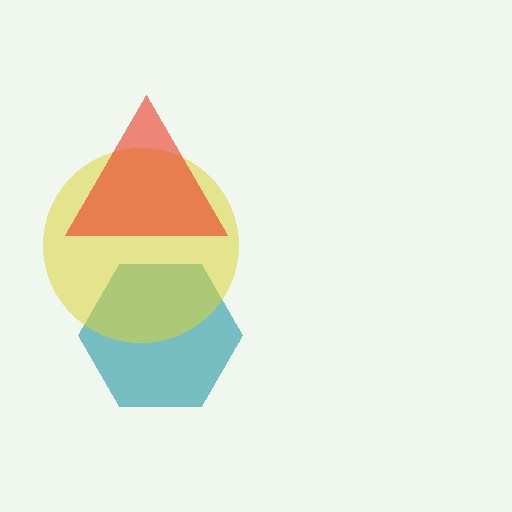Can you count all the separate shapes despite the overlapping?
Yes, there are 3 separate shapes.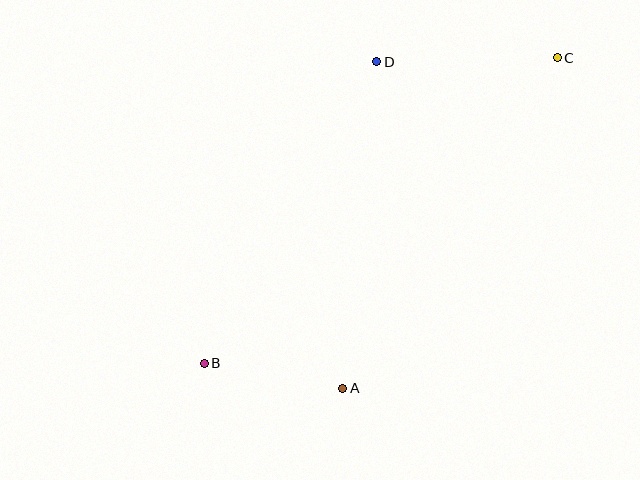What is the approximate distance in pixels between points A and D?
The distance between A and D is approximately 328 pixels.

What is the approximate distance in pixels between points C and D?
The distance between C and D is approximately 181 pixels.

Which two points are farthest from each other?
Points B and C are farthest from each other.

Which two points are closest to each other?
Points A and B are closest to each other.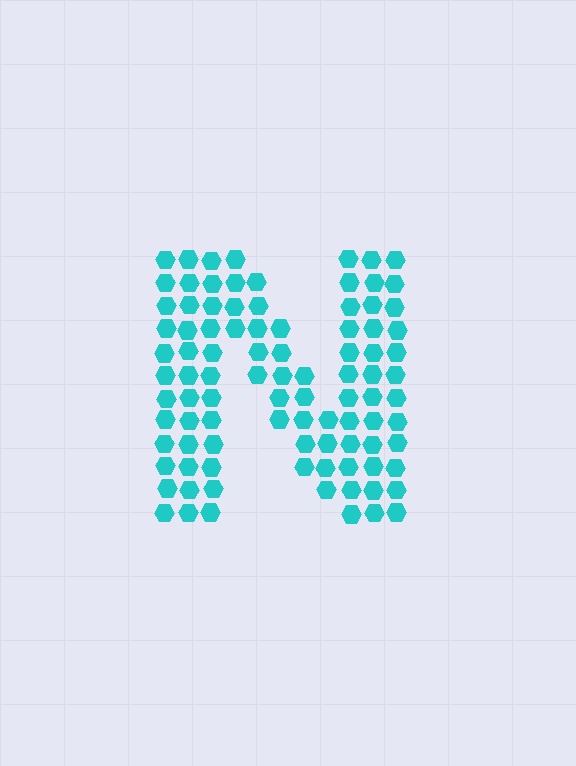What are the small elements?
The small elements are hexagons.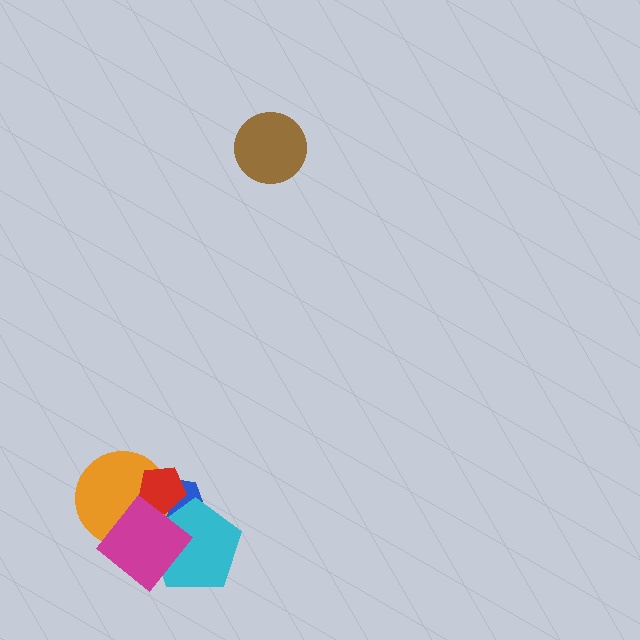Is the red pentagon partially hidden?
Yes, it is partially covered by another shape.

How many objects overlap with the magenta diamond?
4 objects overlap with the magenta diamond.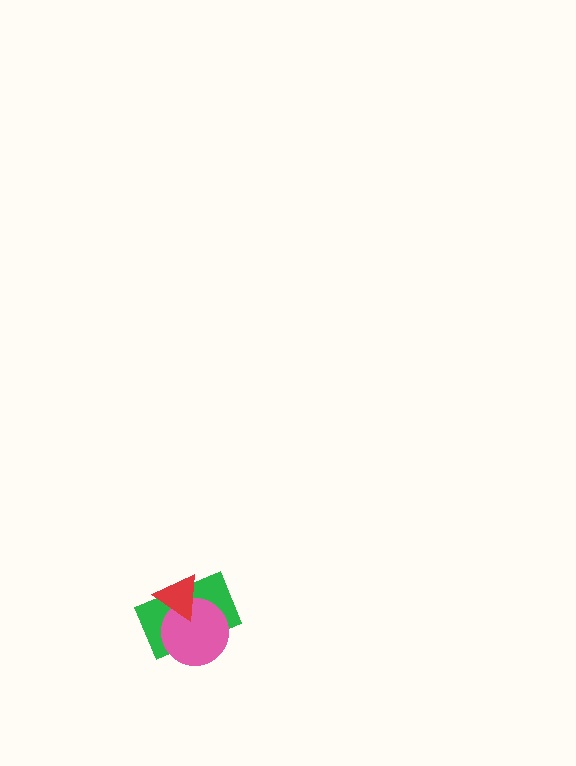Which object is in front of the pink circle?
The red triangle is in front of the pink circle.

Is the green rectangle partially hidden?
Yes, it is partially covered by another shape.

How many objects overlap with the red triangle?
2 objects overlap with the red triangle.